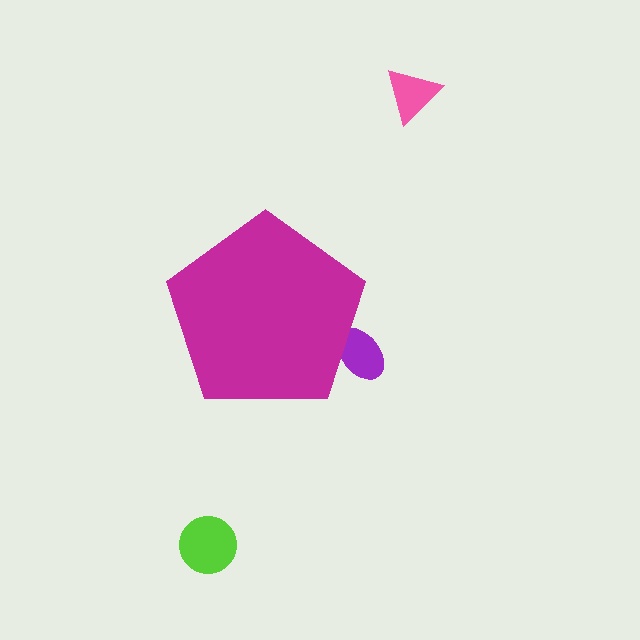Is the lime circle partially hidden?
No, the lime circle is fully visible.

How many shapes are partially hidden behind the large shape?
1 shape is partially hidden.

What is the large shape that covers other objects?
A magenta pentagon.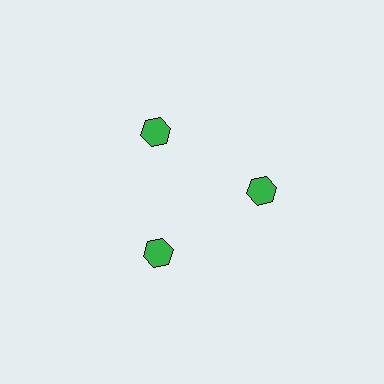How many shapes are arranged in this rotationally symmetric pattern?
There are 3 shapes, arranged in 3 groups of 1.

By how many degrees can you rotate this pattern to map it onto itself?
The pattern maps onto itself every 120 degrees of rotation.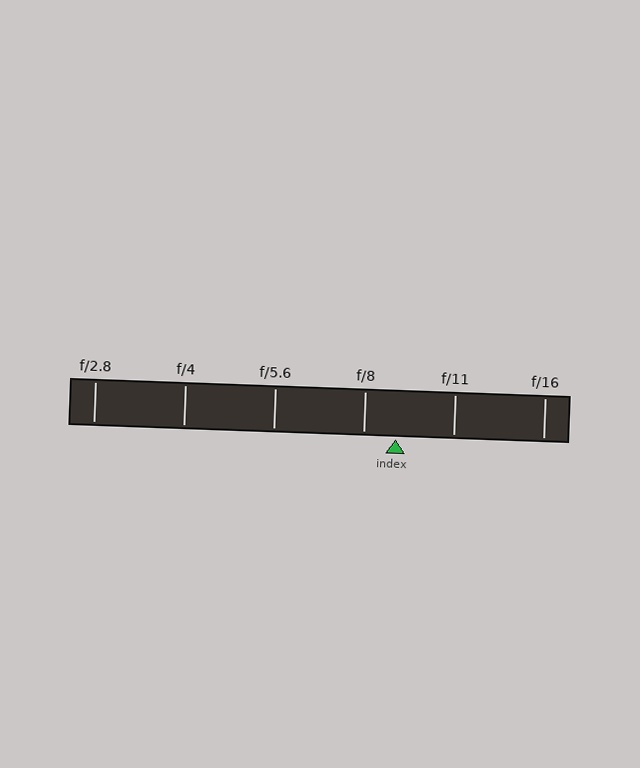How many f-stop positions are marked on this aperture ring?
There are 6 f-stop positions marked.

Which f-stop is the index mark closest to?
The index mark is closest to f/8.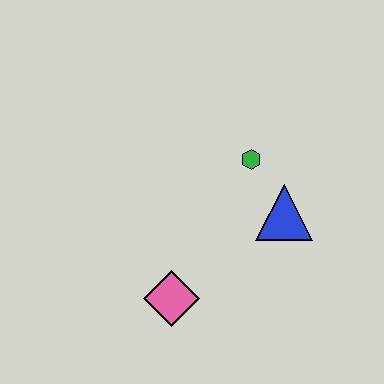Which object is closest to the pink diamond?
The blue triangle is closest to the pink diamond.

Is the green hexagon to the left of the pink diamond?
No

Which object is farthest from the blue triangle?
The pink diamond is farthest from the blue triangle.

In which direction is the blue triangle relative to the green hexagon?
The blue triangle is below the green hexagon.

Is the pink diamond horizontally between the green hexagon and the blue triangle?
No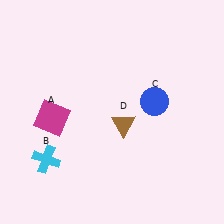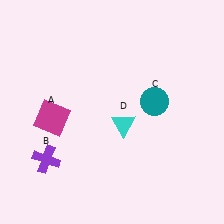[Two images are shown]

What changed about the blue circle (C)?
In Image 1, C is blue. In Image 2, it changed to teal.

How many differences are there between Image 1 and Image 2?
There are 3 differences between the two images.